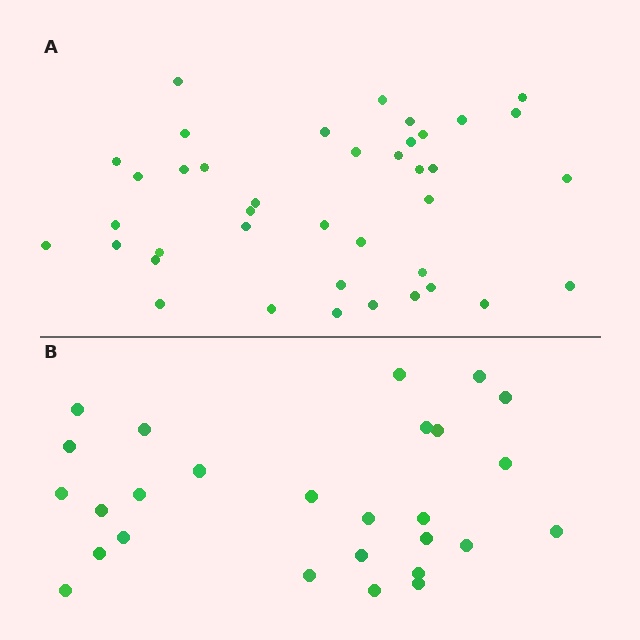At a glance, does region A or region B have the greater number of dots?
Region A (the top region) has more dots.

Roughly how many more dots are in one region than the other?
Region A has approximately 15 more dots than region B.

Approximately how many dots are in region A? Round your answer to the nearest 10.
About 40 dots.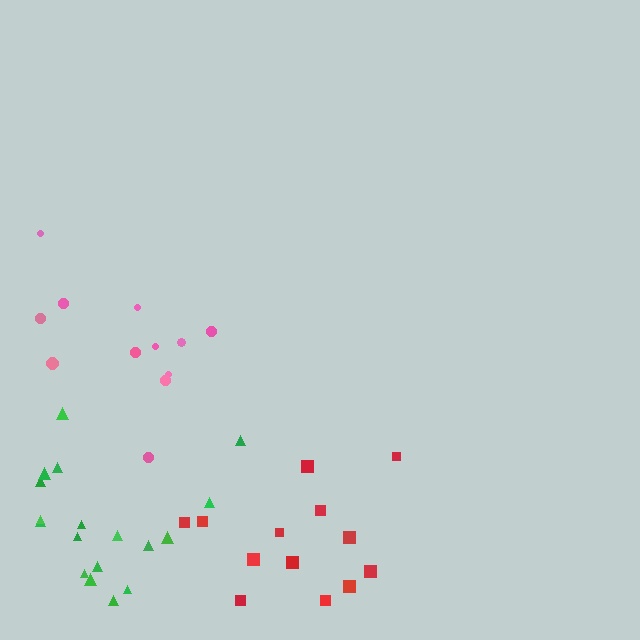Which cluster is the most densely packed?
Green.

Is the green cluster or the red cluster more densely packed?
Green.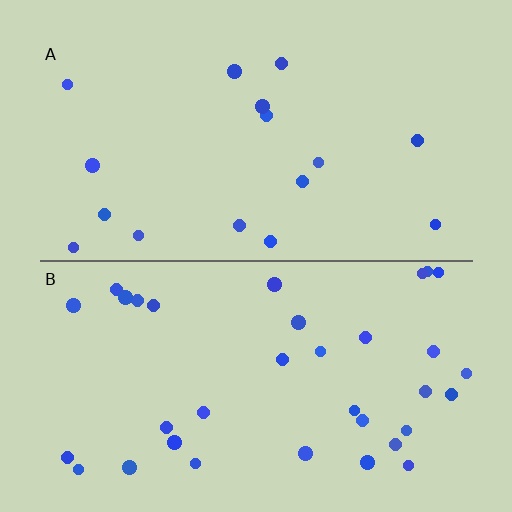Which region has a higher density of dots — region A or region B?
B (the bottom).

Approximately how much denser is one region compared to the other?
Approximately 2.2× — region B over region A.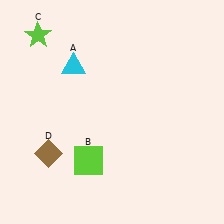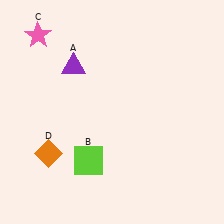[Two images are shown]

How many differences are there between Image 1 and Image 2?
There are 3 differences between the two images.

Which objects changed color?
A changed from cyan to purple. C changed from lime to pink. D changed from brown to orange.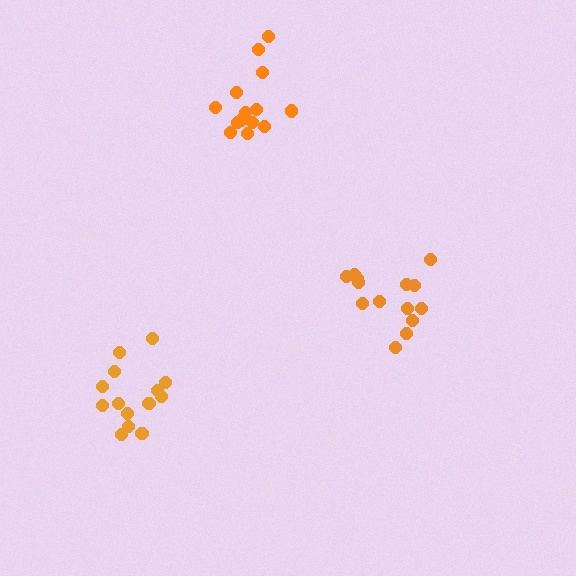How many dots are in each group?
Group 1: 14 dots, Group 2: 15 dots, Group 3: 14 dots (43 total).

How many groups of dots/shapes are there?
There are 3 groups.